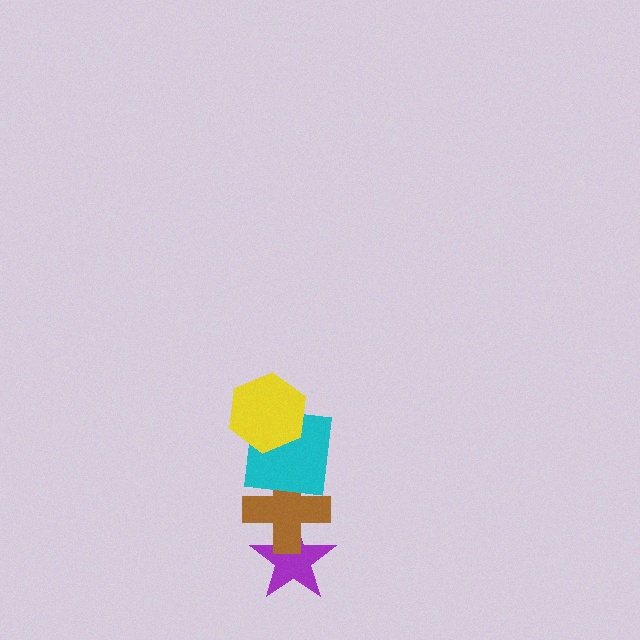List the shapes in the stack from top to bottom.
From top to bottom: the yellow hexagon, the cyan square, the brown cross, the purple star.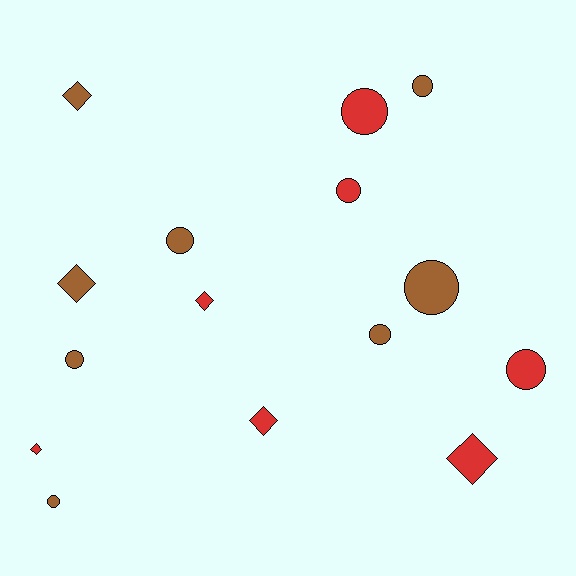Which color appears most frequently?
Brown, with 8 objects.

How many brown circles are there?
There are 6 brown circles.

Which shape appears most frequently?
Circle, with 9 objects.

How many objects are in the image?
There are 15 objects.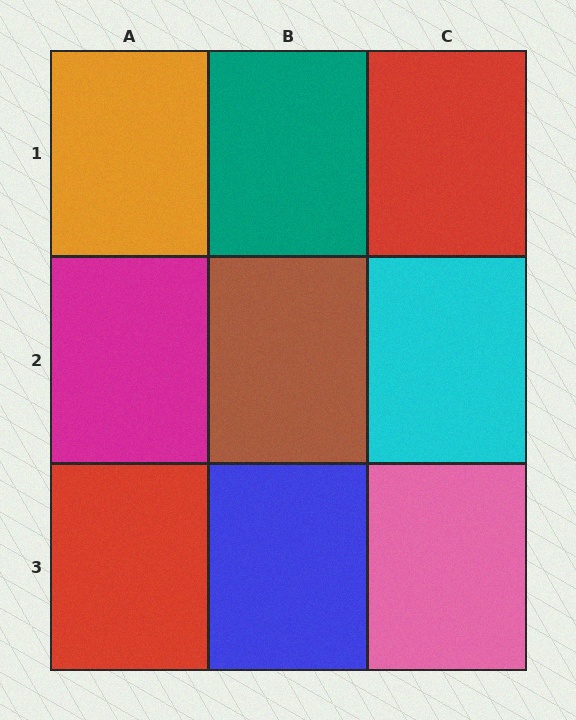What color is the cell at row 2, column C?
Cyan.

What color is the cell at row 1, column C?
Red.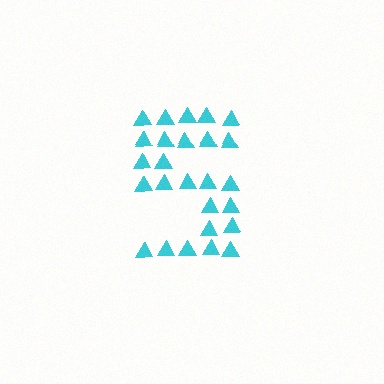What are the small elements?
The small elements are triangles.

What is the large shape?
The large shape is the digit 5.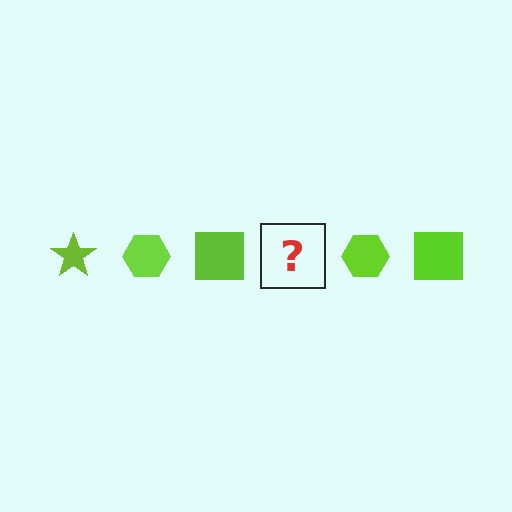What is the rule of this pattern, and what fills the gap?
The rule is that the pattern cycles through star, hexagon, square shapes in lime. The gap should be filled with a lime star.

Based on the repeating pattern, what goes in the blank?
The blank should be a lime star.